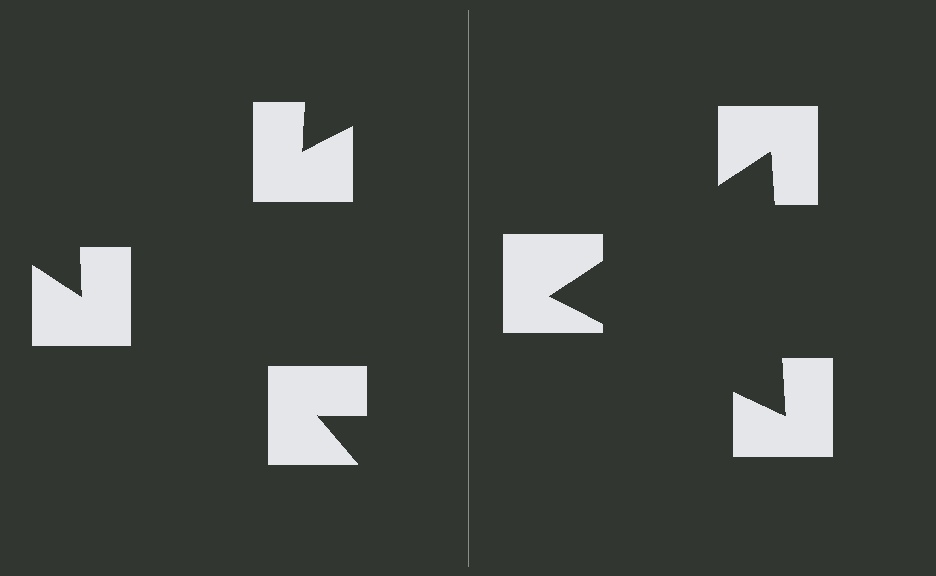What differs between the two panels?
The notched squares are positioned identically on both sides; only the wedge orientations differ. On the right they align to a triangle; on the left they are misaligned.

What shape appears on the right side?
An illusory triangle.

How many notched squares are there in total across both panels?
6 — 3 on each side.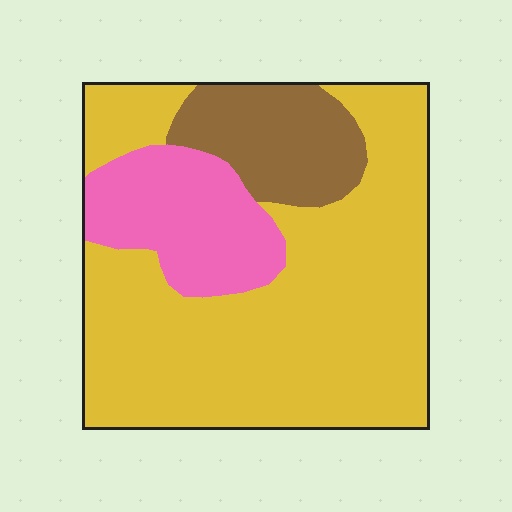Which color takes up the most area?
Yellow, at roughly 65%.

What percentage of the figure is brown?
Brown takes up about one sixth (1/6) of the figure.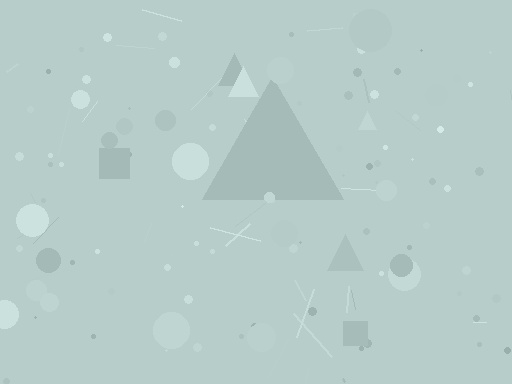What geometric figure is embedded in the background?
A triangle is embedded in the background.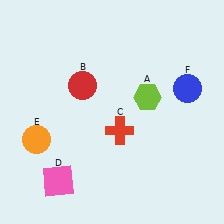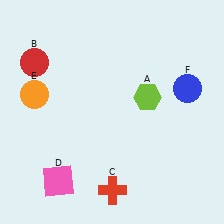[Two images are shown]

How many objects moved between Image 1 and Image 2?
3 objects moved between the two images.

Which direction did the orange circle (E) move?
The orange circle (E) moved up.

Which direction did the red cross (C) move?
The red cross (C) moved down.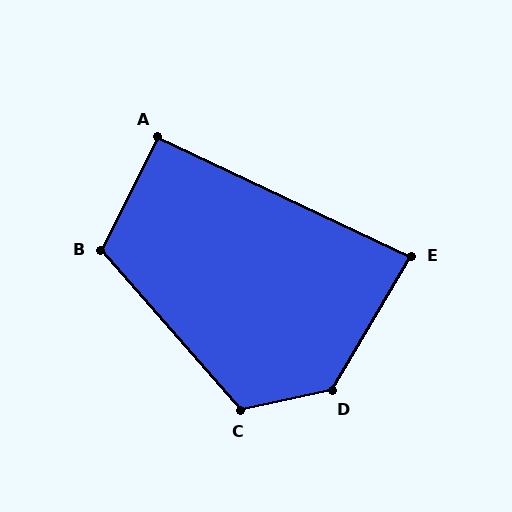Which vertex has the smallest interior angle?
E, at approximately 85 degrees.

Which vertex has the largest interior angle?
D, at approximately 132 degrees.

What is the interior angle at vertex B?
Approximately 113 degrees (obtuse).